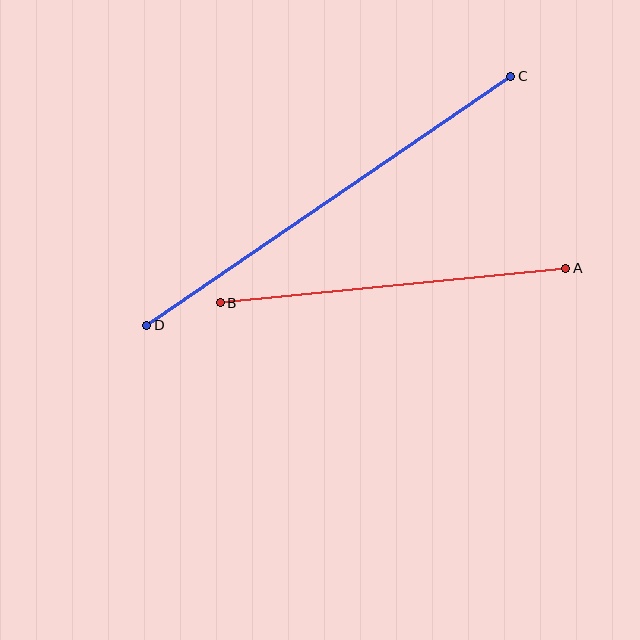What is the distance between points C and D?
The distance is approximately 441 pixels.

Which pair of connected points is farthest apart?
Points C and D are farthest apart.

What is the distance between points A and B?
The distance is approximately 347 pixels.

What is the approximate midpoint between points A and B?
The midpoint is at approximately (393, 285) pixels.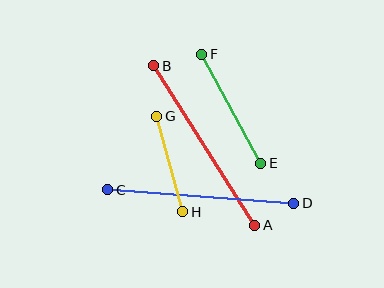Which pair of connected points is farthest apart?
Points A and B are farthest apart.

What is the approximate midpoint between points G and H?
The midpoint is at approximately (170, 164) pixels.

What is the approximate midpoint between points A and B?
The midpoint is at approximately (204, 145) pixels.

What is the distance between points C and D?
The distance is approximately 187 pixels.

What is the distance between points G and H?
The distance is approximately 99 pixels.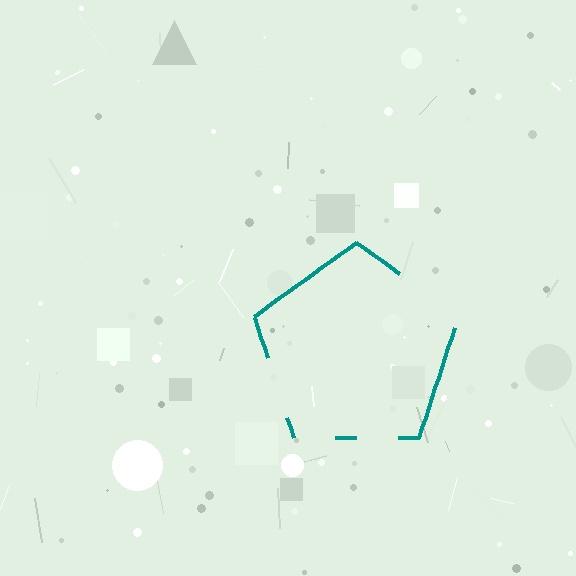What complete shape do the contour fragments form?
The contour fragments form a pentagon.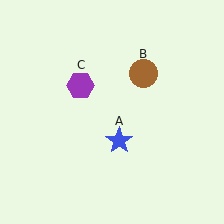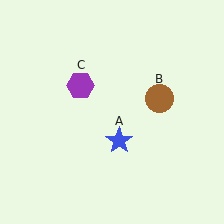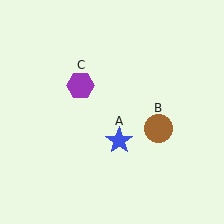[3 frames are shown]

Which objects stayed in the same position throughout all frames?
Blue star (object A) and purple hexagon (object C) remained stationary.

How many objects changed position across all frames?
1 object changed position: brown circle (object B).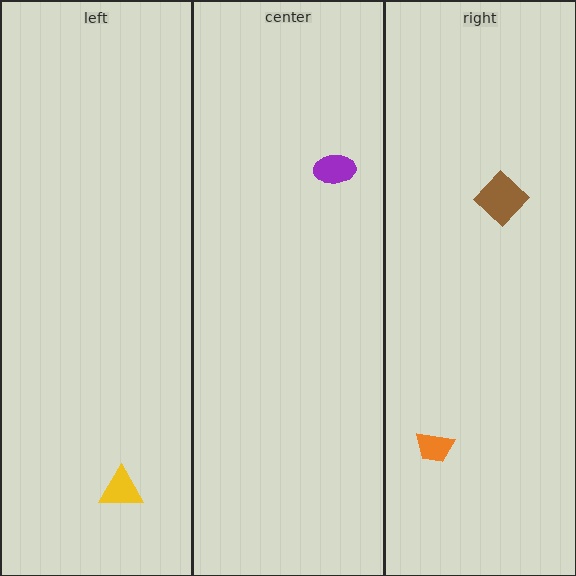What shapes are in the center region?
The purple ellipse.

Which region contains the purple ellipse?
The center region.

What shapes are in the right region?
The orange trapezoid, the brown diamond.